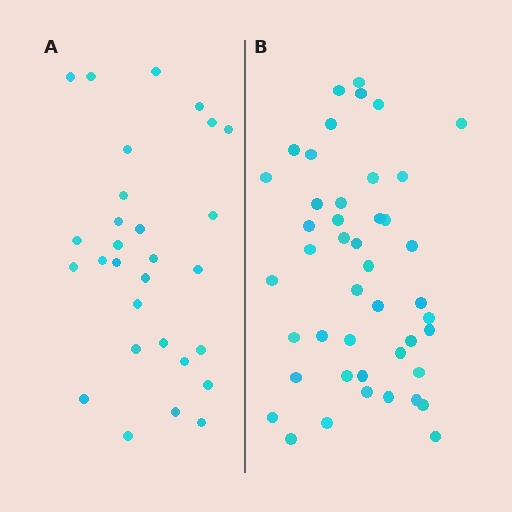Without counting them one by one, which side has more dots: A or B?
Region B (the right region) has more dots.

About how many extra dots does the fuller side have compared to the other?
Region B has approximately 15 more dots than region A.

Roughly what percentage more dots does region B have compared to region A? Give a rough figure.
About 55% more.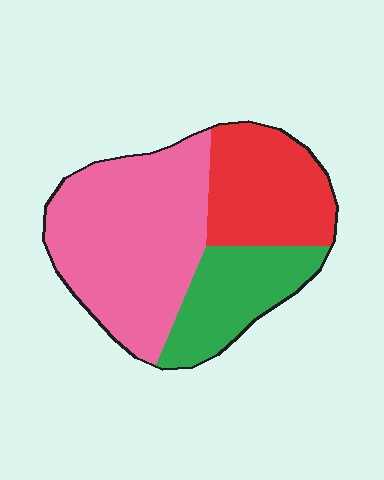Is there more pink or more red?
Pink.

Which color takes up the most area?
Pink, at roughly 50%.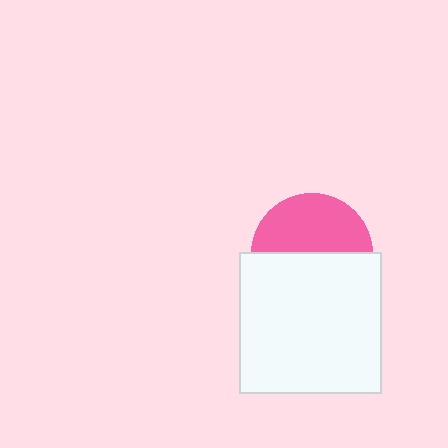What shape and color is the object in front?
The object in front is a white square.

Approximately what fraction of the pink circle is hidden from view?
Roughly 53% of the pink circle is hidden behind the white square.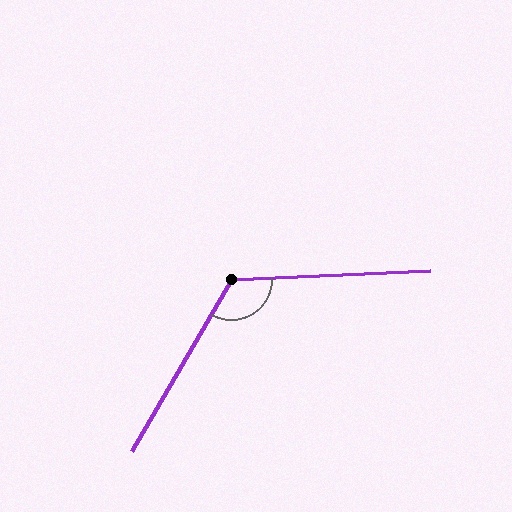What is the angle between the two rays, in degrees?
Approximately 122 degrees.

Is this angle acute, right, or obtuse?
It is obtuse.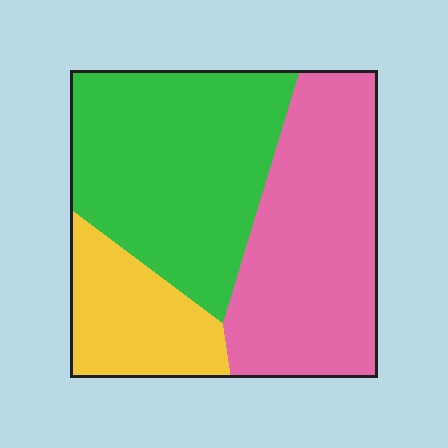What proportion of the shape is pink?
Pink takes up about two fifths (2/5) of the shape.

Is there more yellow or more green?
Green.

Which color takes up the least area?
Yellow, at roughly 20%.